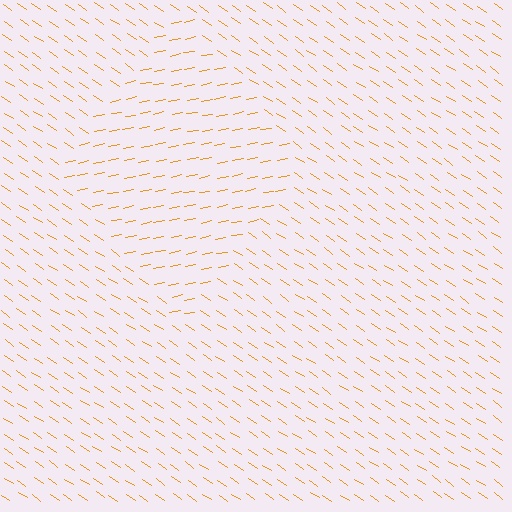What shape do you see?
I see a diamond.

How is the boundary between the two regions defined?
The boundary is defined purely by a change in line orientation (approximately 45 degrees difference). All lines are the same color and thickness.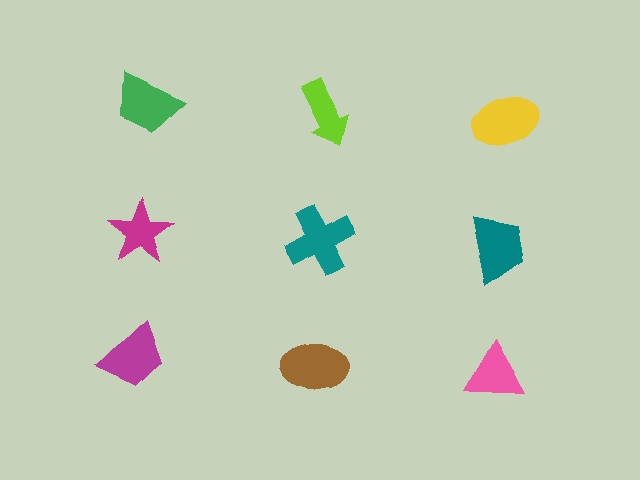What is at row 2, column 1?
A magenta star.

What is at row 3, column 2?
A brown ellipse.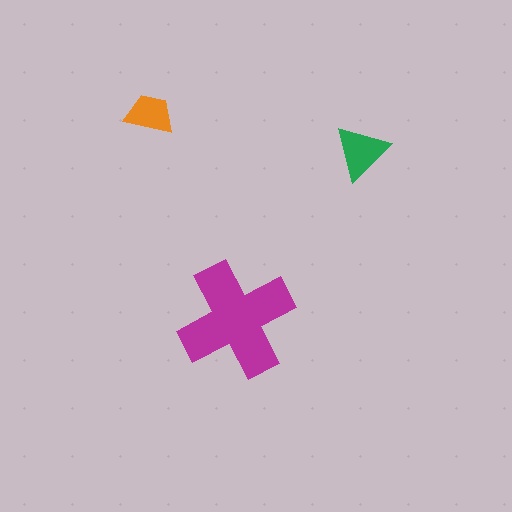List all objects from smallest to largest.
The orange trapezoid, the green triangle, the magenta cross.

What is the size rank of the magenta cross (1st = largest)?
1st.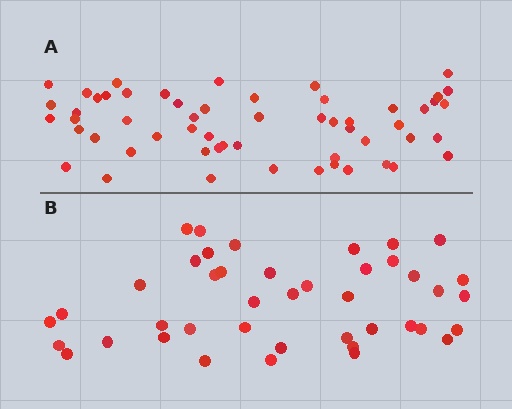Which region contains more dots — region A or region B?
Region A (the top region) has more dots.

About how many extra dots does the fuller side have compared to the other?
Region A has approximately 15 more dots than region B.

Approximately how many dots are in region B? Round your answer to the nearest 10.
About 40 dots. (The exact count is 42, which rounds to 40.)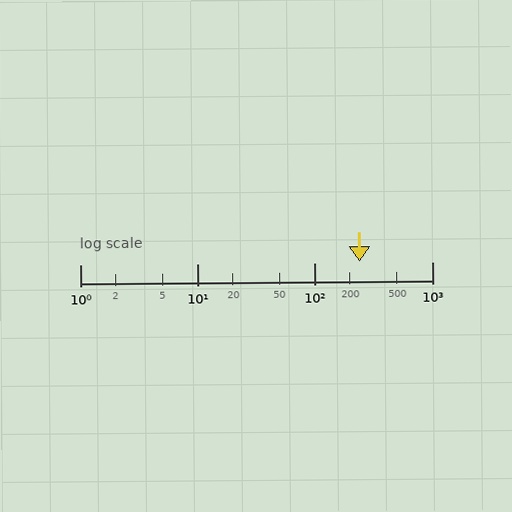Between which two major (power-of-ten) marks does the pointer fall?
The pointer is between 100 and 1000.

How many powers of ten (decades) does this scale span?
The scale spans 3 decades, from 1 to 1000.